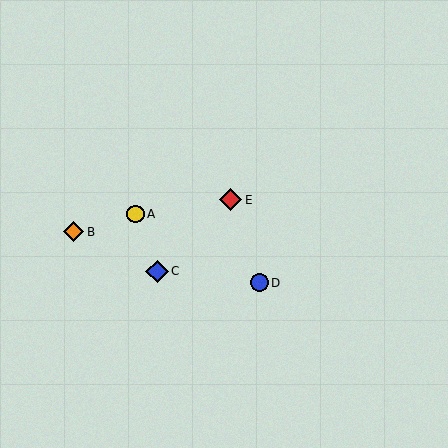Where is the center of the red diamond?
The center of the red diamond is at (230, 200).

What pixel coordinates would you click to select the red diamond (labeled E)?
Click at (230, 200) to select the red diamond E.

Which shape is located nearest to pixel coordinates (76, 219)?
The orange diamond (labeled B) at (74, 232) is nearest to that location.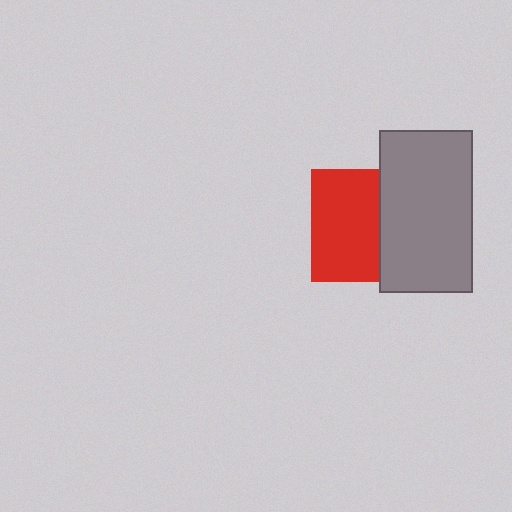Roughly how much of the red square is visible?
About half of it is visible (roughly 61%).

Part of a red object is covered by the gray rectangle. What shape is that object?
It is a square.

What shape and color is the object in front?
The object in front is a gray rectangle.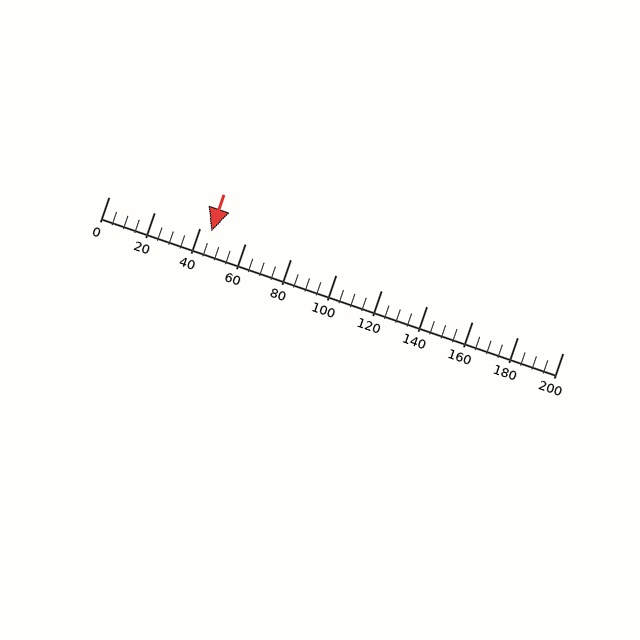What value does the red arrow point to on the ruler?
The red arrow points to approximately 45.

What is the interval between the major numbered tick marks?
The major tick marks are spaced 20 units apart.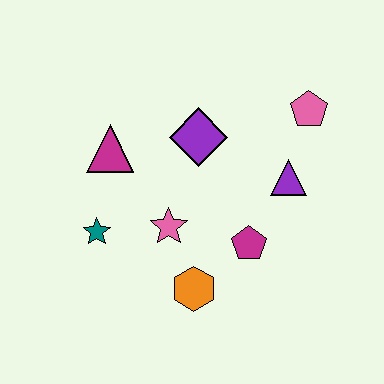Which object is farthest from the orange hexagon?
The pink pentagon is farthest from the orange hexagon.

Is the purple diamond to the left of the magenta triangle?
No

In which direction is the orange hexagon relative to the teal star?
The orange hexagon is to the right of the teal star.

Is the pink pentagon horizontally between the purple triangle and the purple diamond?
No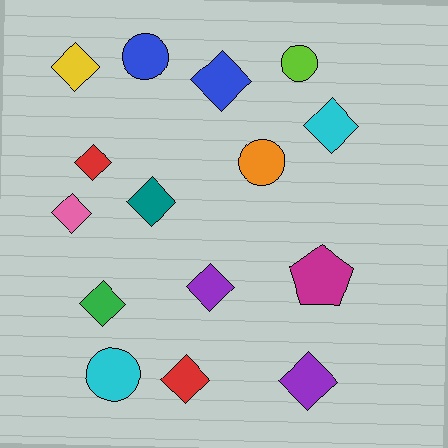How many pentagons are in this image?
There is 1 pentagon.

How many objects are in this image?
There are 15 objects.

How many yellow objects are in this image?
There is 1 yellow object.